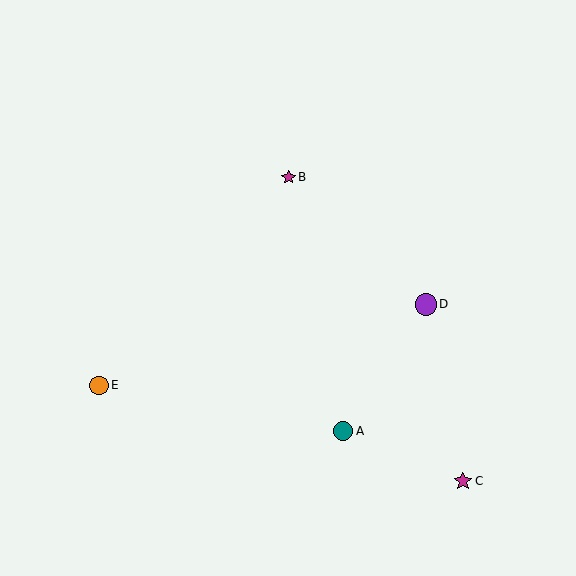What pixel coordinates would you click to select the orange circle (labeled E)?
Click at (99, 385) to select the orange circle E.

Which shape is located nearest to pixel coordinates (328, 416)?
The teal circle (labeled A) at (343, 431) is nearest to that location.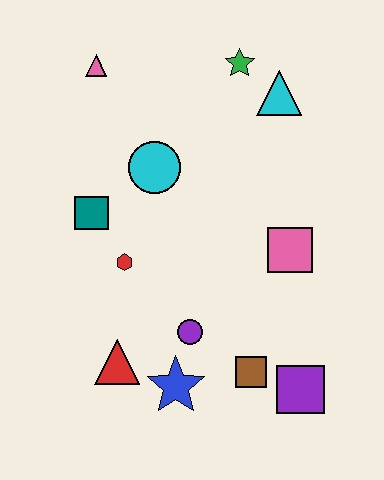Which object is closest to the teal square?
The red hexagon is closest to the teal square.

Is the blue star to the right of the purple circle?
No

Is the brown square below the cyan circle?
Yes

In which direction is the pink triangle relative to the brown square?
The pink triangle is above the brown square.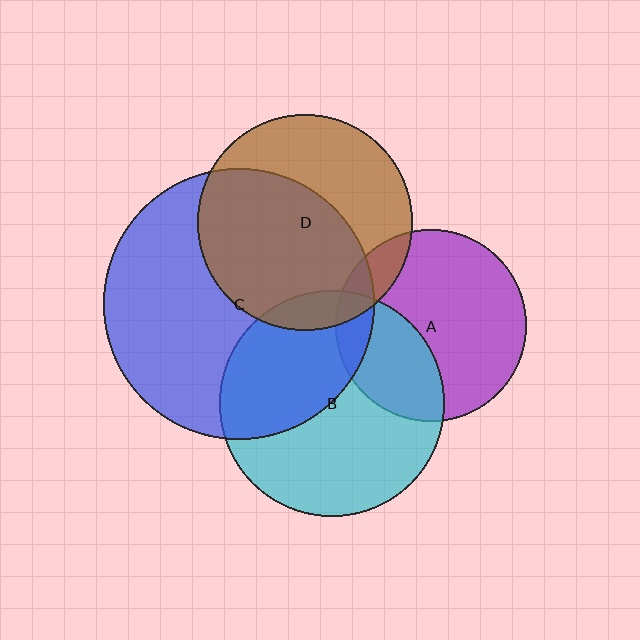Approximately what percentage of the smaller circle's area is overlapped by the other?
Approximately 40%.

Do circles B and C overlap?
Yes.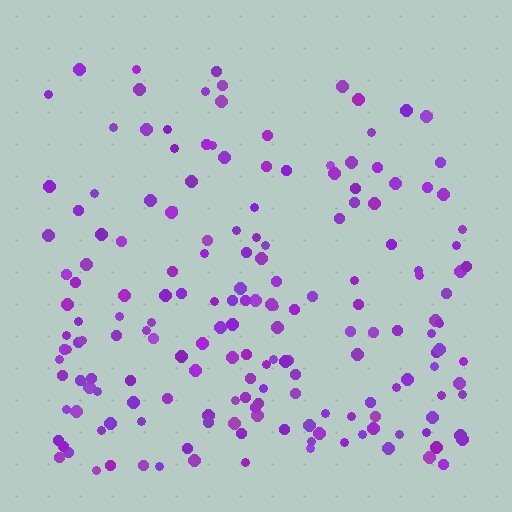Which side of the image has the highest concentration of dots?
The bottom.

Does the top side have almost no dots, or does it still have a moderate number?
Still a moderate number, just noticeably fewer than the bottom.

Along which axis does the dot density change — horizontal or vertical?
Vertical.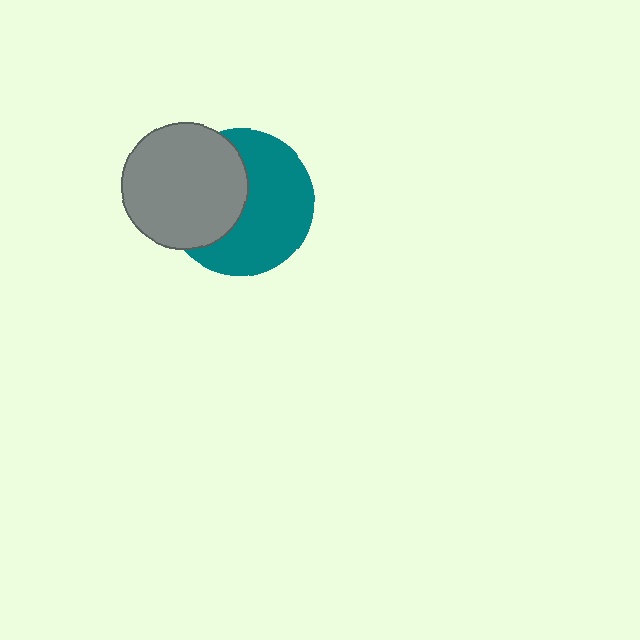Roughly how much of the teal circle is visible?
About half of it is visible (roughly 58%).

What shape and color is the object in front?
The object in front is a gray circle.